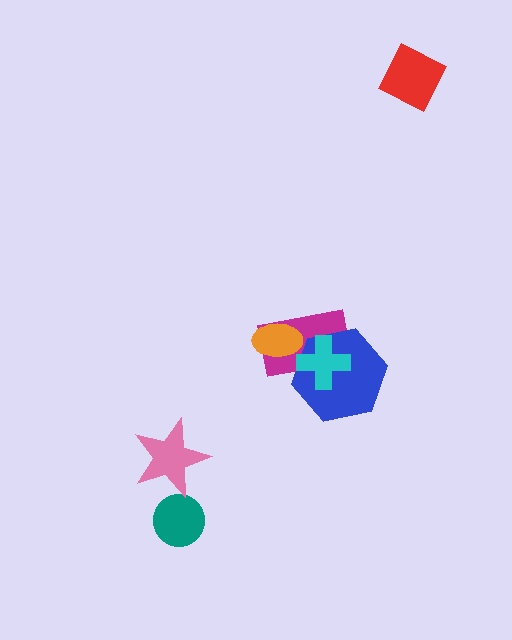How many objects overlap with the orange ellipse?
1 object overlaps with the orange ellipse.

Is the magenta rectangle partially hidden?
Yes, it is partially covered by another shape.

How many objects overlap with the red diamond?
0 objects overlap with the red diamond.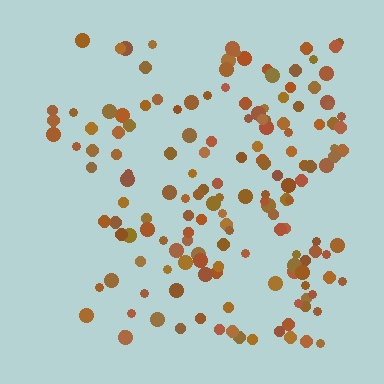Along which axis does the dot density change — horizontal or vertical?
Horizontal.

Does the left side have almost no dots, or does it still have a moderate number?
Still a moderate number, just noticeably fewer than the right.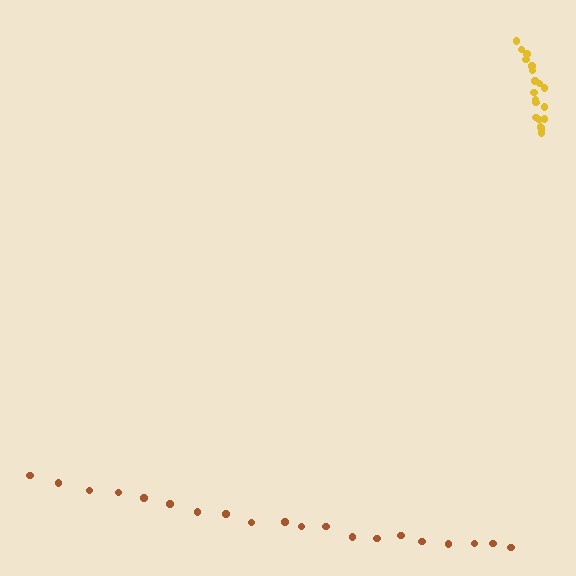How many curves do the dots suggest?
There are 2 distinct paths.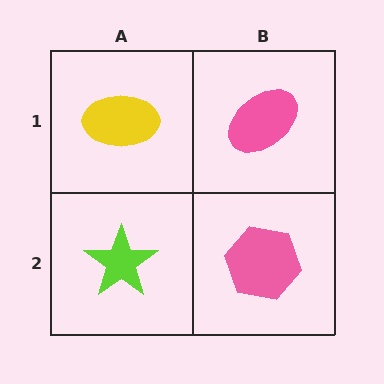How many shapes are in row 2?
2 shapes.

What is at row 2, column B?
A pink hexagon.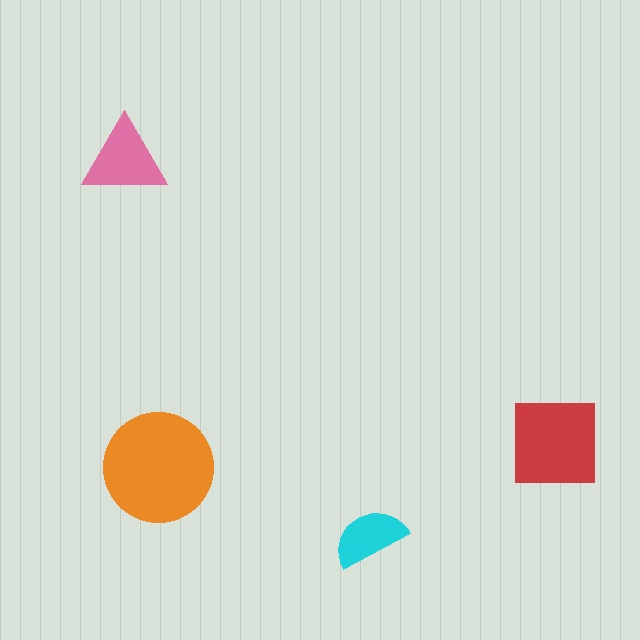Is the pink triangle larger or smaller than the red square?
Smaller.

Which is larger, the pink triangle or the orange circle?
The orange circle.